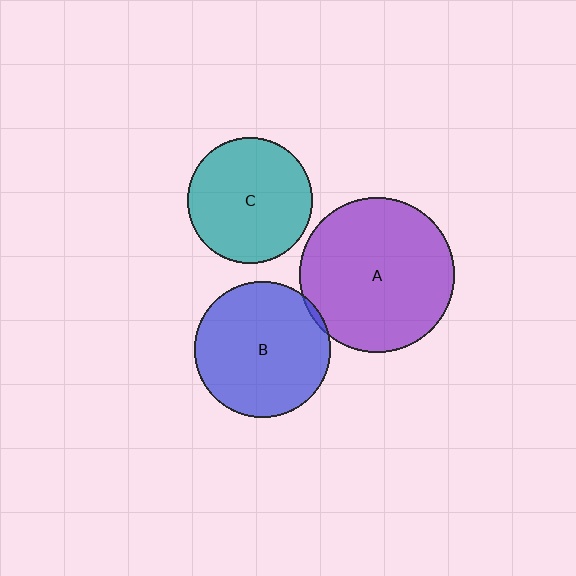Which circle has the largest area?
Circle A (purple).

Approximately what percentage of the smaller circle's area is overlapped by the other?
Approximately 5%.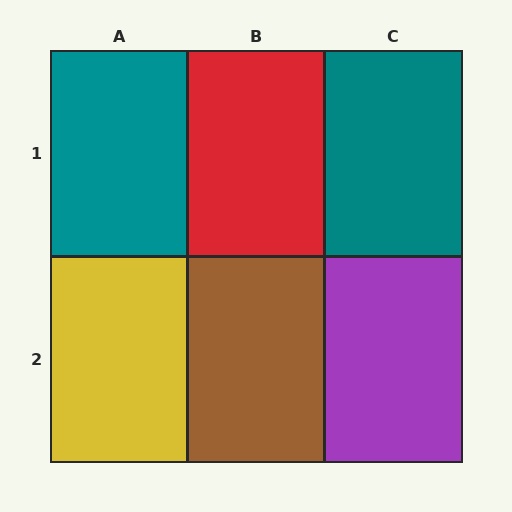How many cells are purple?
1 cell is purple.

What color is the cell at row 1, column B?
Red.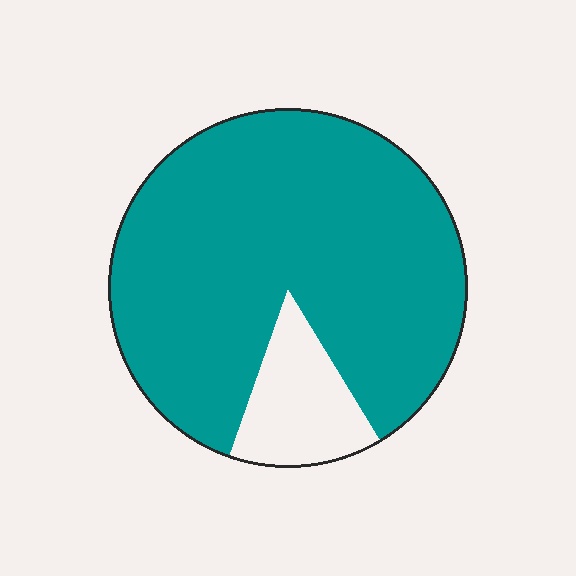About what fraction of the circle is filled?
About seven eighths (7/8).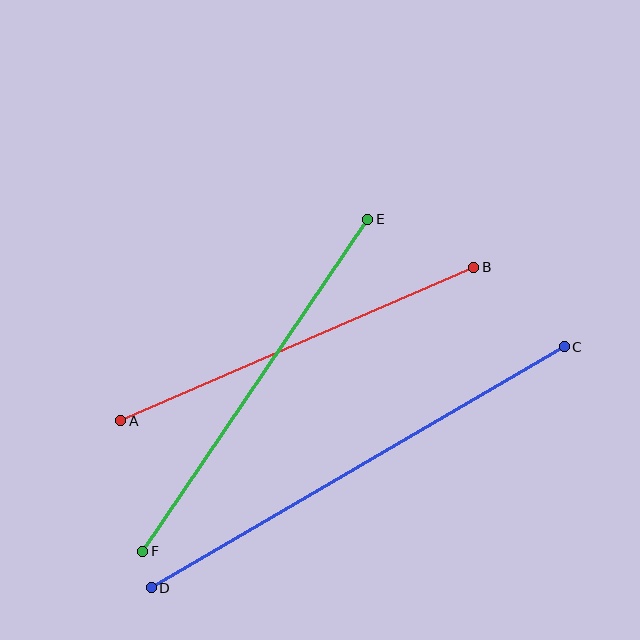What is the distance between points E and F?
The distance is approximately 401 pixels.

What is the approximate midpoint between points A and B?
The midpoint is at approximately (297, 344) pixels.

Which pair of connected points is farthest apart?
Points C and D are farthest apart.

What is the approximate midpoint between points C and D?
The midpoint is at approximately (358, 467) pixels.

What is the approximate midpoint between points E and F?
The midpoint is at approximately (255, 385) pixels.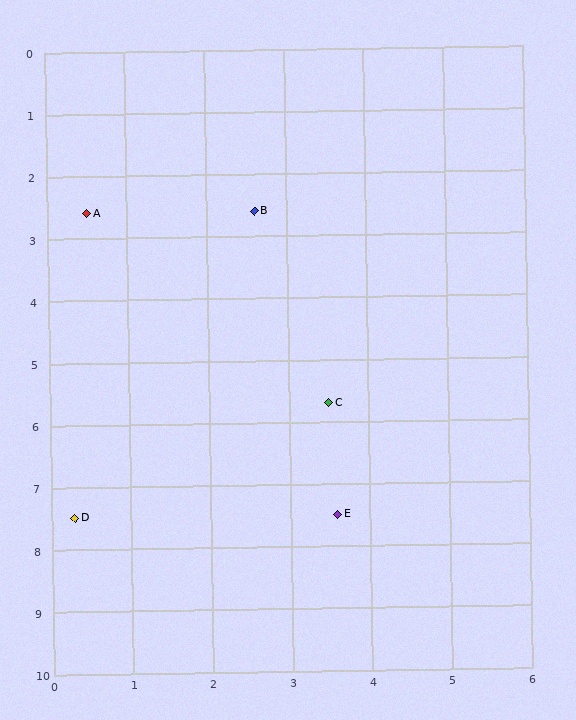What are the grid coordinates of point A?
Point A is at approximately (0.5, 2.6).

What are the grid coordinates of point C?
Point C is at approximately (3.5, 5.7).